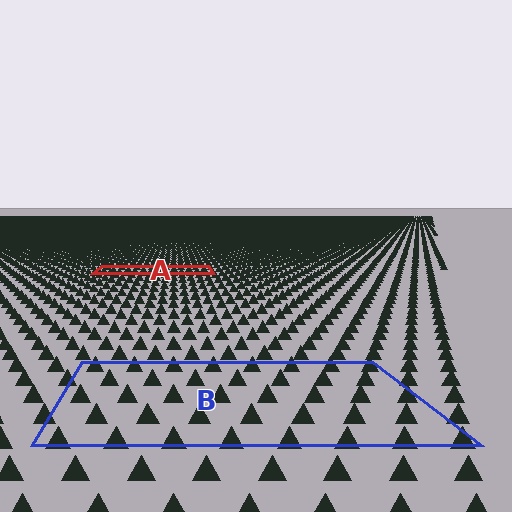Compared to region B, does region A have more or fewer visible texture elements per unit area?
Region A has more texture elements per unit area — they are packed more densely because it is farther away.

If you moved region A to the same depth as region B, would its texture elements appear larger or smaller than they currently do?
They would appear larger. At a closer depth, the same texture elements are projected at a bigger on-screen size.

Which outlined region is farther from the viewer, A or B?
Region A is farther from the viewer — the texture elements inside it appear smaller and more densely packed.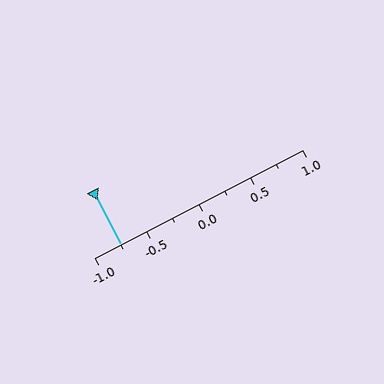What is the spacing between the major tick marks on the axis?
The major ticks are spaced 0.5 apart.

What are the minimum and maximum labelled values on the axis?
The axis runs from -1.0 to 1.0.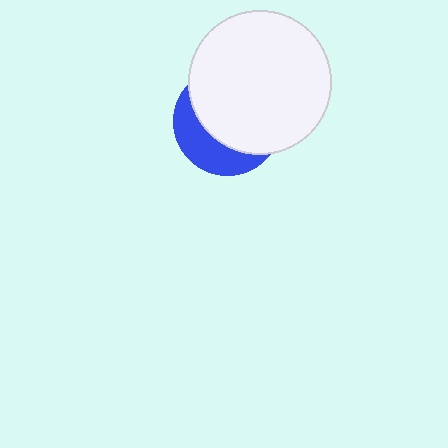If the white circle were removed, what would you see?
You would see the complete blue circle.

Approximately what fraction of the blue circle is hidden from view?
Roughly 66% of the blue circle is hidden behind the white circle.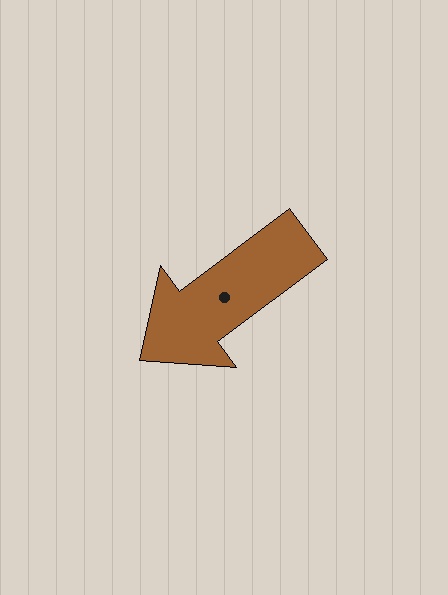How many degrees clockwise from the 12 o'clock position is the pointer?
Approximately 233 degrees.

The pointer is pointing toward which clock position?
Roughly 8 o'clock.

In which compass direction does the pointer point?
Southwest.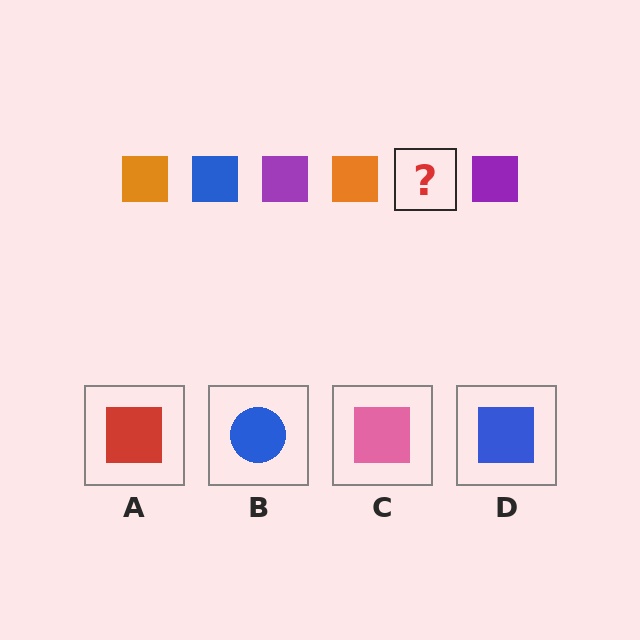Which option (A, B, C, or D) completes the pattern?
D.